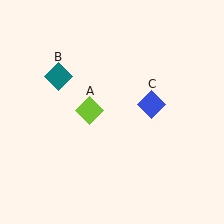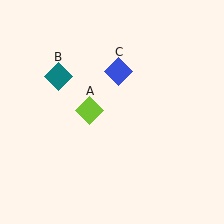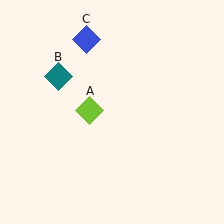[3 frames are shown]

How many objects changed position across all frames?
1 object changed position: blue diamond (object C).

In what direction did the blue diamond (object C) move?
The blue diamond (object C) moved up and to the left.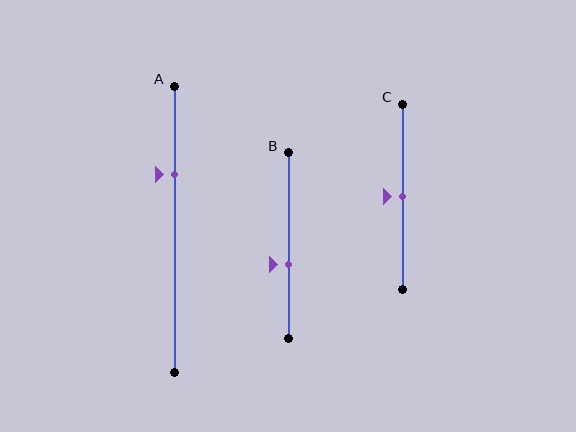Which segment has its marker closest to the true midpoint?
Segment C has its marker closest to the true midpoint.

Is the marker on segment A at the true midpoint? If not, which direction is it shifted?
No, the marker on segment A is shifted upward by about 19% of the segment length.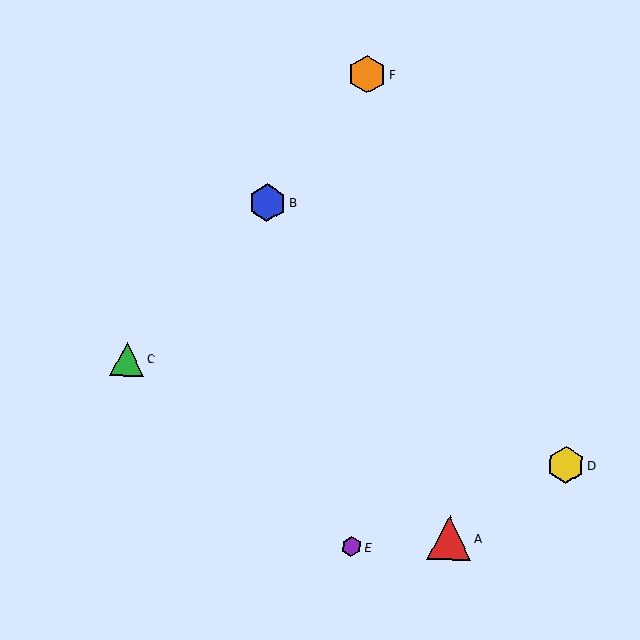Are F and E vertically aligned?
Yes, both are at x≈367.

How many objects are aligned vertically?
2 objects (E, F) are aligned vertically.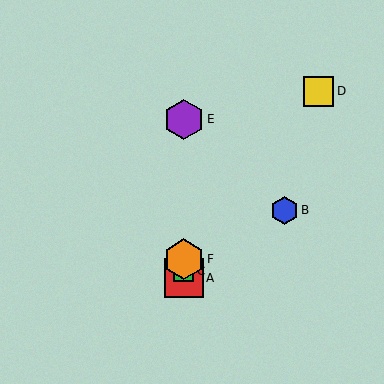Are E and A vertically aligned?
Yes, both are at x≈184.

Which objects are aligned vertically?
Objects A, C, E, F are aligned vertically.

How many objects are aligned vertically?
4 objects (A, C, E, F) are aligned vertically.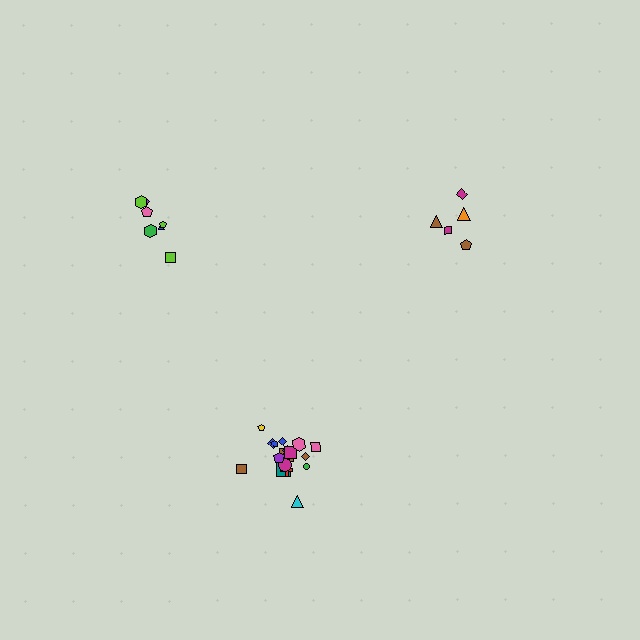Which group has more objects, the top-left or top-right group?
The top-left group.